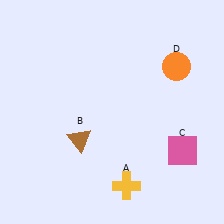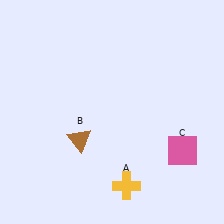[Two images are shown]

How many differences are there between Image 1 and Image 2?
There is 1 difference between the two images.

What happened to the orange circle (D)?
The orange circle (D) was removed in Image 2. It was in the top-right area of Image 1.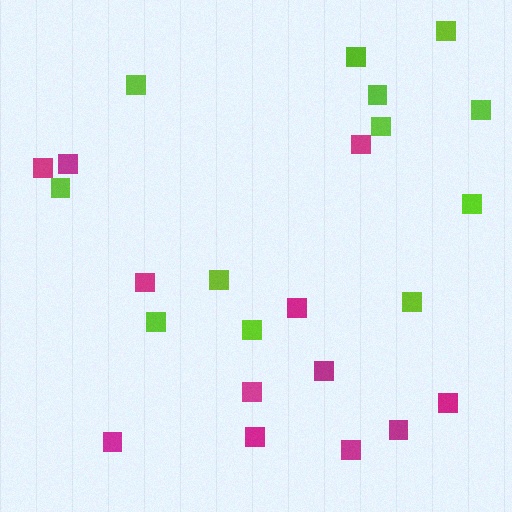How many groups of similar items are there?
There are 2 groups: one group of lime squares (12) and one group of magenta squares (12).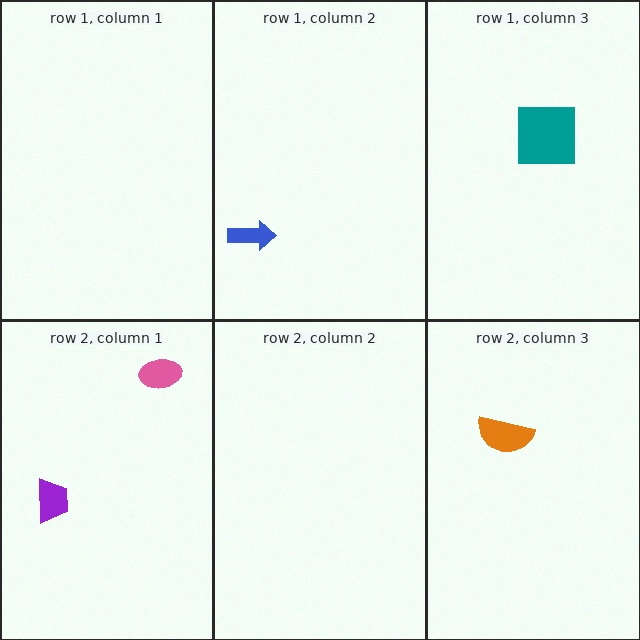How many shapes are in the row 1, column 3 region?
1.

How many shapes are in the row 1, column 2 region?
1.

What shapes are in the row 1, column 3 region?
The teal square.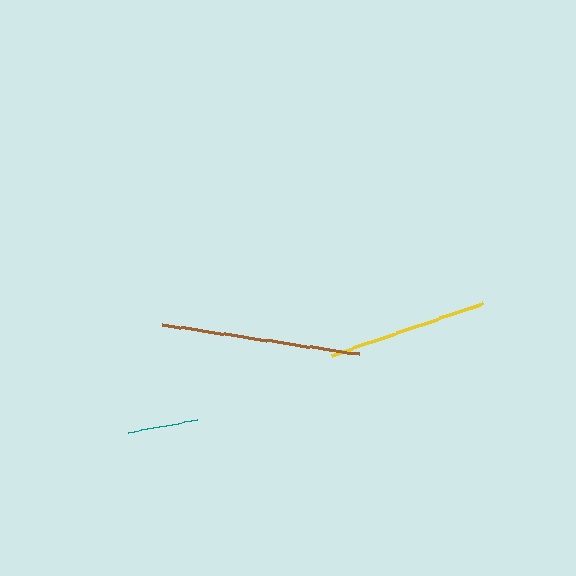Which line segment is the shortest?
The teal line is the shortest at approximately 71 pixels.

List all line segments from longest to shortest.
From longest to shortest: brown, yellow, teal.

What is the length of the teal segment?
The teal segment is approximately 71 pixels long.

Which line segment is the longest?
The brown line is the longest at approximately 199 pixels.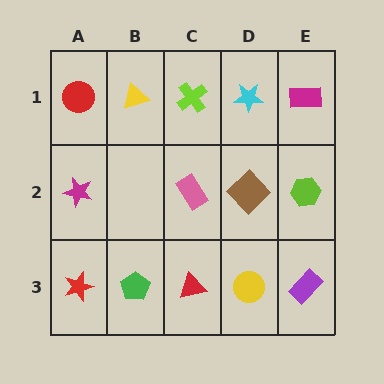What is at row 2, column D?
A brown diamond.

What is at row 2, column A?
A magenta star.